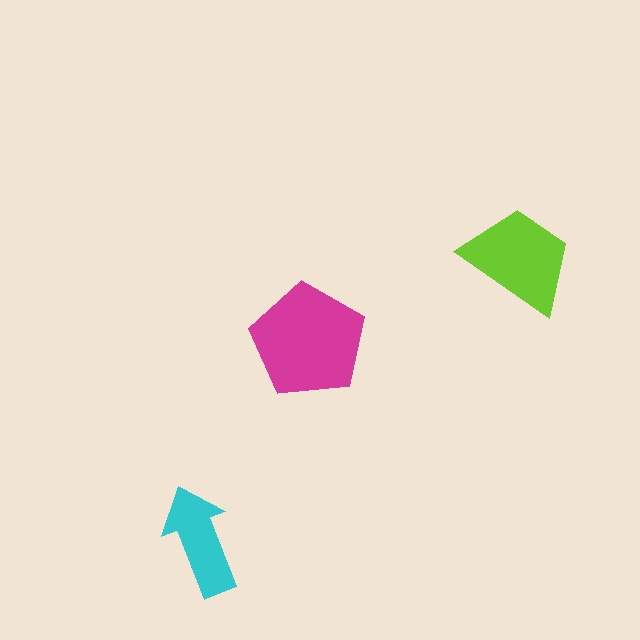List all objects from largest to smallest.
The magenta pentagon, the lime trapezoid, the cyan arrow.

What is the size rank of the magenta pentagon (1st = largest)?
1st.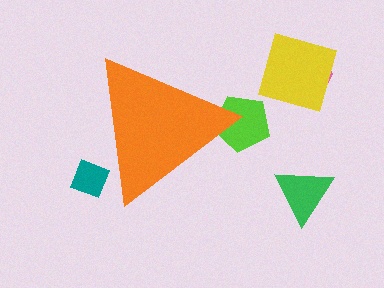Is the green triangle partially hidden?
No, the green triangle is fully visible.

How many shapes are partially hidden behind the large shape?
2 shapes are partially hidden.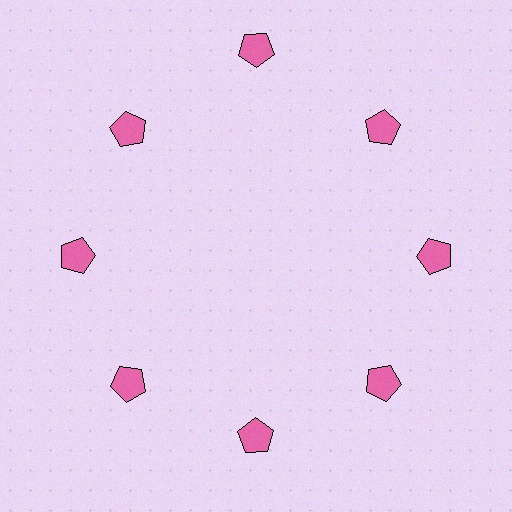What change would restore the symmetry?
The symmetry would be restored by moving it inward, back onto the ring so that all 8 pentagons sit at equal angles and equal distance from the center.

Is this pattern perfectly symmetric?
No. The 8 pink pentagons are arranged in a ring, but one element near the 12 o'clock position is pushed outward from the center, breaking the 8-fold rotational symmetry.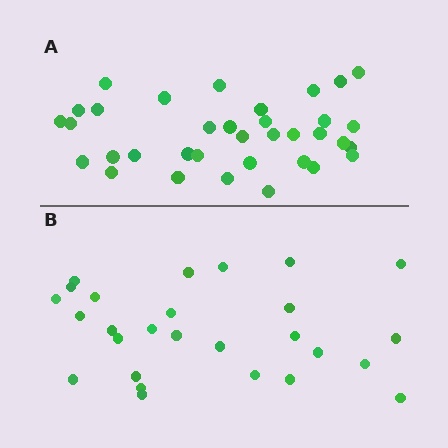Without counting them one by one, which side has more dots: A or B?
Region A (the top region) has more dots.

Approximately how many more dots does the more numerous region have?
Region A has roughly 8 or so more dots than region B.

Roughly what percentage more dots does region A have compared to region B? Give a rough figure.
About 30% more.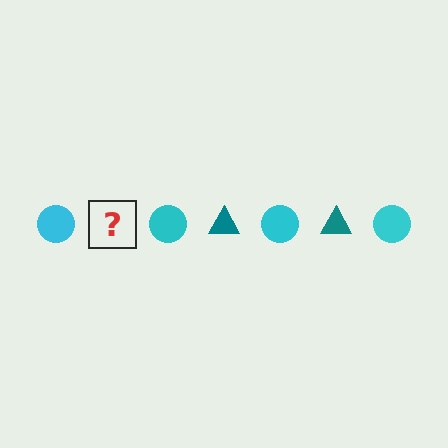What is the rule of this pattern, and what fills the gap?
The rule is that the pattern alternates between cyan circle and teal triangle. The gap should be filled with a teal triangle.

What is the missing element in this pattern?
The missing element is a teal triangle.